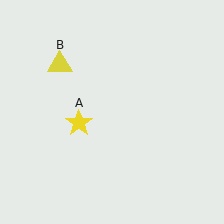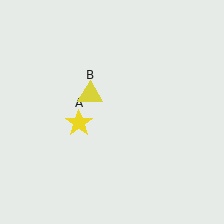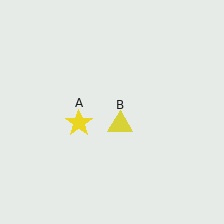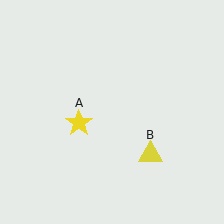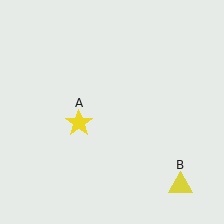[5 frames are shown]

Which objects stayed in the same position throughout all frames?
Yellow star (object A) remained stationary.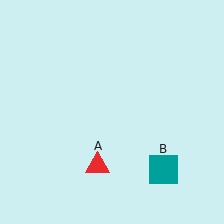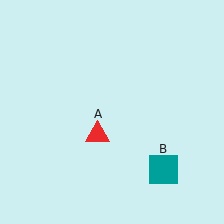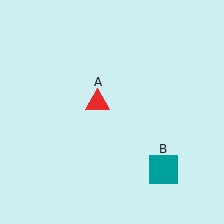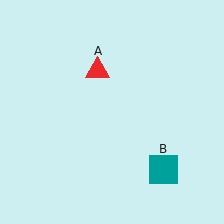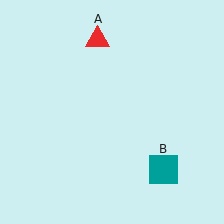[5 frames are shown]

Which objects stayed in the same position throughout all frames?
Teal square (object B) remained stationary.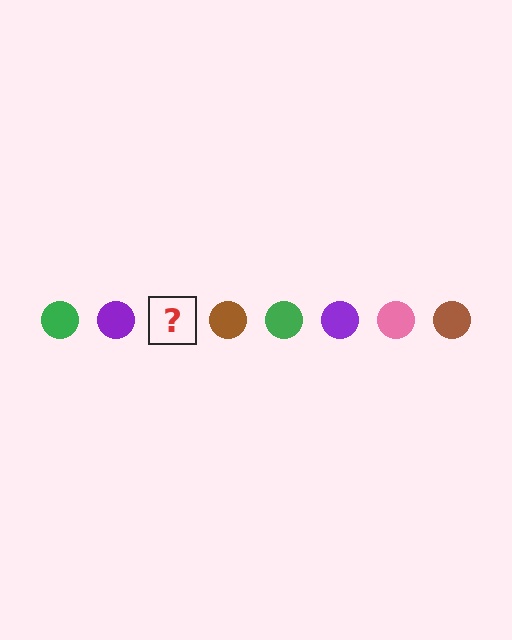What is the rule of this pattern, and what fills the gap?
The rule is that the pattern cycles through green, purple, pink, brown circles. The gap should be filled with a pink circle.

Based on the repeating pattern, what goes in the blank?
The blank should be a pink circle.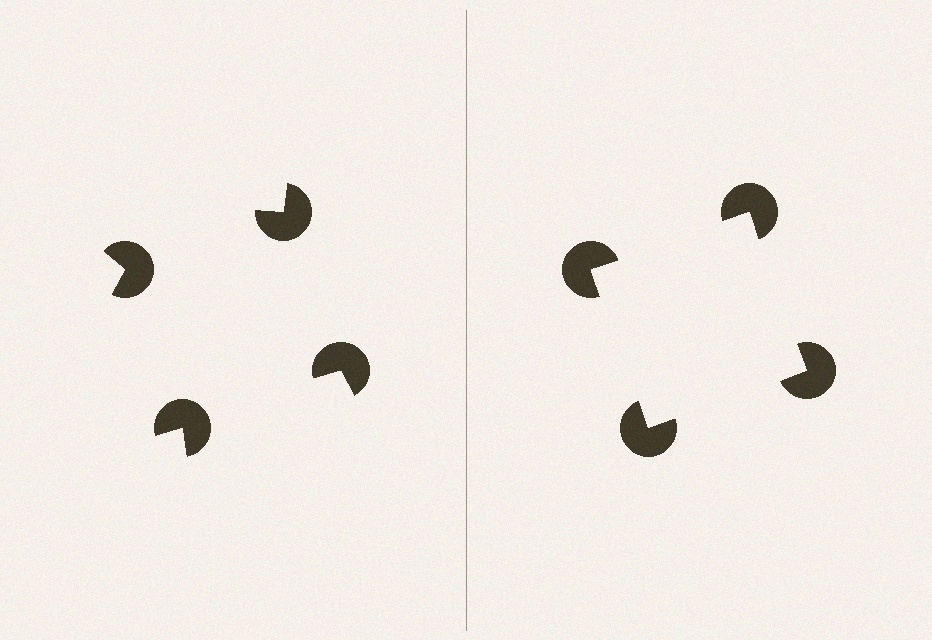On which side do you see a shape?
An illusory square appears on the right side. On the left side the wedge cuts are rotated, so no coherent shape forms.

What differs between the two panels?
The pac-man discs are positioned identically on both sides; only the wedge orientations differ. On the right they align to a square; on the left they are misaligned.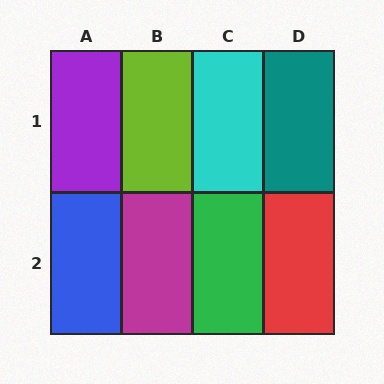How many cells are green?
1 cell is green.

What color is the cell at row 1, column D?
Teal.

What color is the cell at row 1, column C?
Cyan.